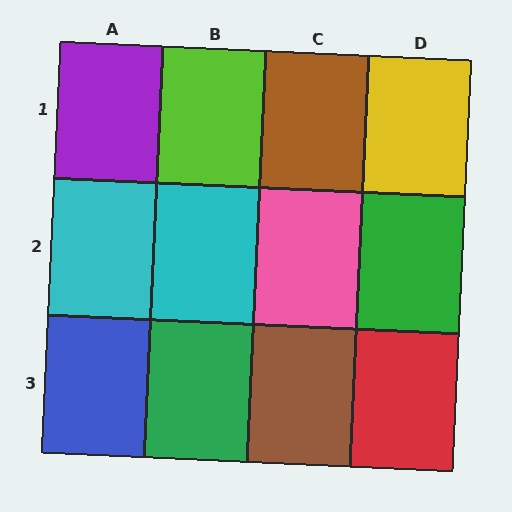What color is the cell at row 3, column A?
Blue.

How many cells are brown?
2 cells are brown.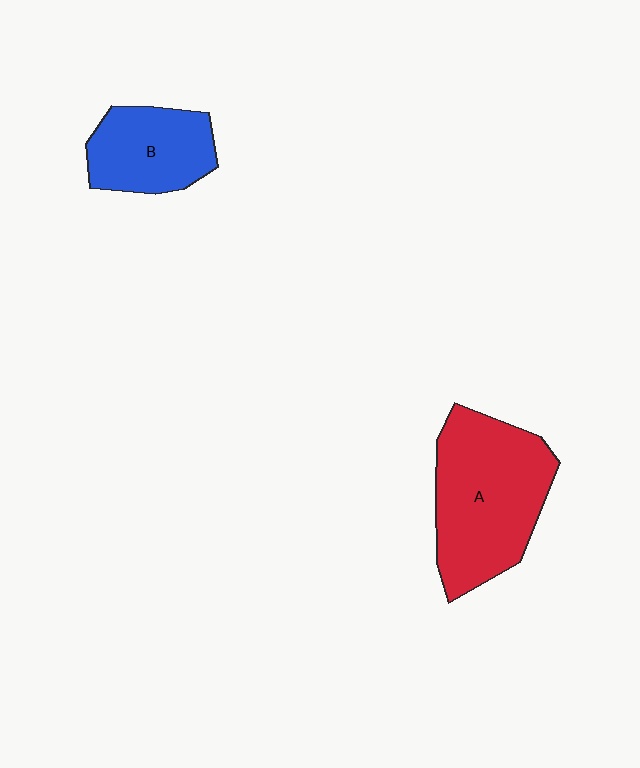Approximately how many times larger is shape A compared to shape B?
Approximately 1.7 times.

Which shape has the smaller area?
Shape B (blue).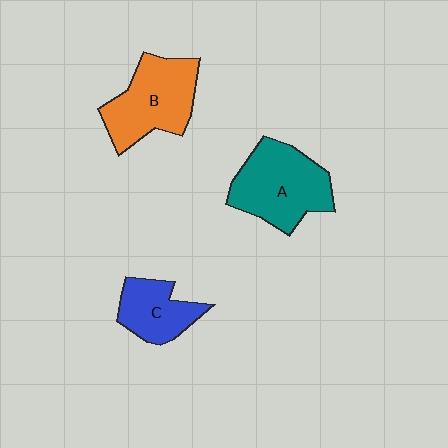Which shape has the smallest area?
Shape C (blue).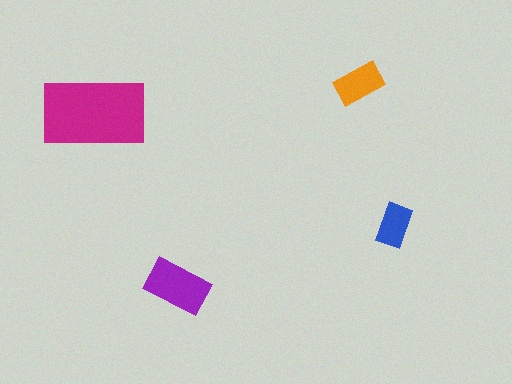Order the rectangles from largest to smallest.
the magenta one, the purple one, the orange one, the blue one.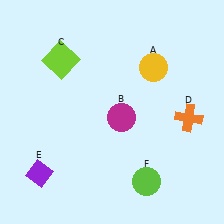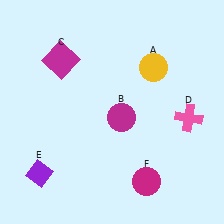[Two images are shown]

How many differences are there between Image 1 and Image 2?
There are 3 differences between the two images.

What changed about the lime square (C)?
In Image 1, C is lime. In Image 2, it changed to magenta.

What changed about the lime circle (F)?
In Image 1, F is lime. In Image 2, it changed to magenta.